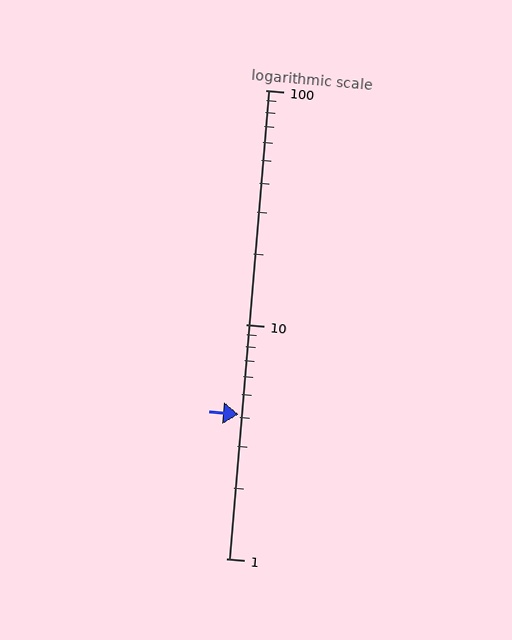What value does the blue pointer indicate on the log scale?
The pointer indicates approximately 4.1.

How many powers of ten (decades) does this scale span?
The scale spans 2 decades, from 1 to 100.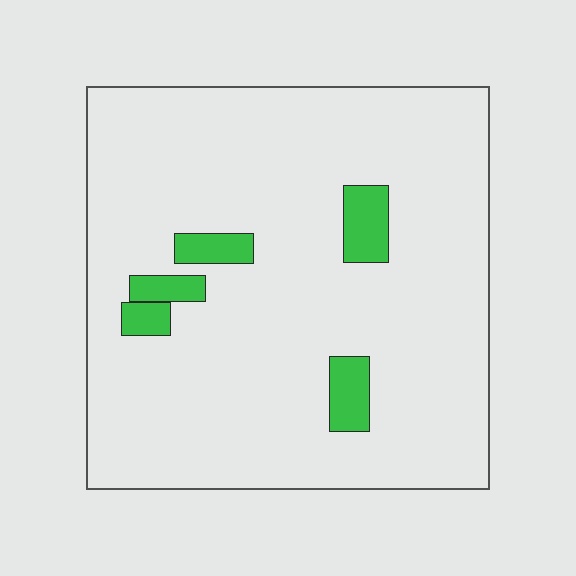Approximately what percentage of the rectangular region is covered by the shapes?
Approximately 10%.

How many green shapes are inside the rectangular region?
5.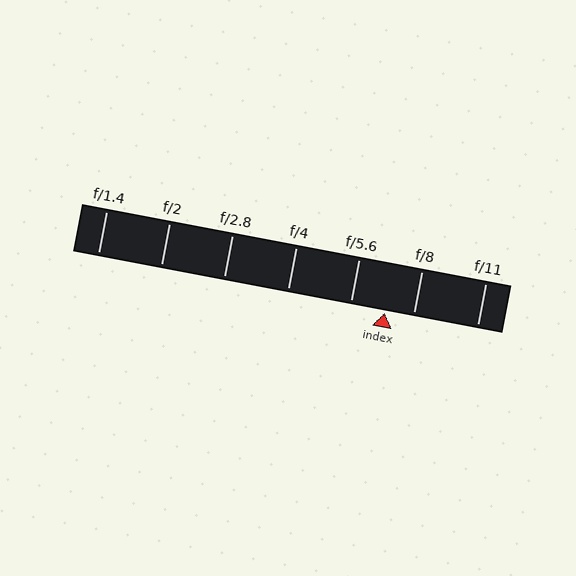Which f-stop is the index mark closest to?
The index mark is closest to f/8.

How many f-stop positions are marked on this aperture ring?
There are 7 f-stop positions marked.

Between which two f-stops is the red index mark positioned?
The index mark is between f/5.6 and f/8.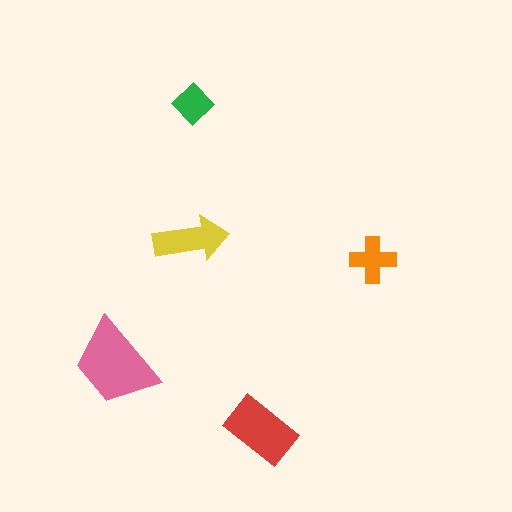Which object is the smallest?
The green diamond.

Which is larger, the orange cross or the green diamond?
The orange cross.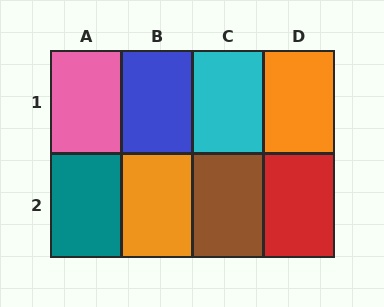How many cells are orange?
2 cells are orange.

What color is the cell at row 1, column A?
Pink.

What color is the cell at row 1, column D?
Orange.